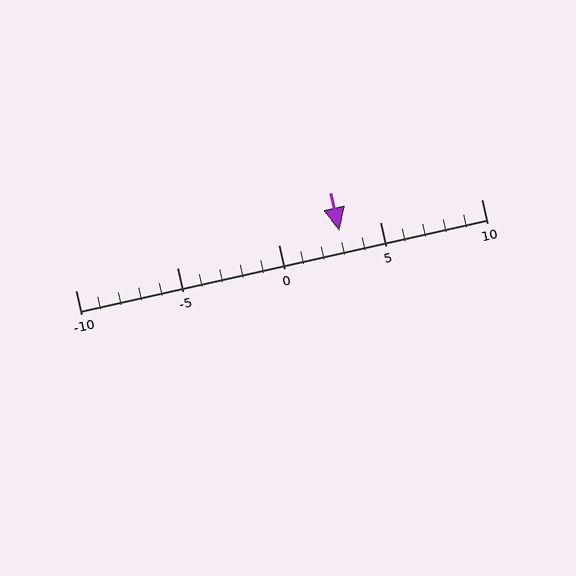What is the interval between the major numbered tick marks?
The major tick marks are spaced 5 units apart.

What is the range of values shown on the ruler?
The ruler shows values from -10 to 10.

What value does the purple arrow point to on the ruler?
The purple arrow points to approximately 3.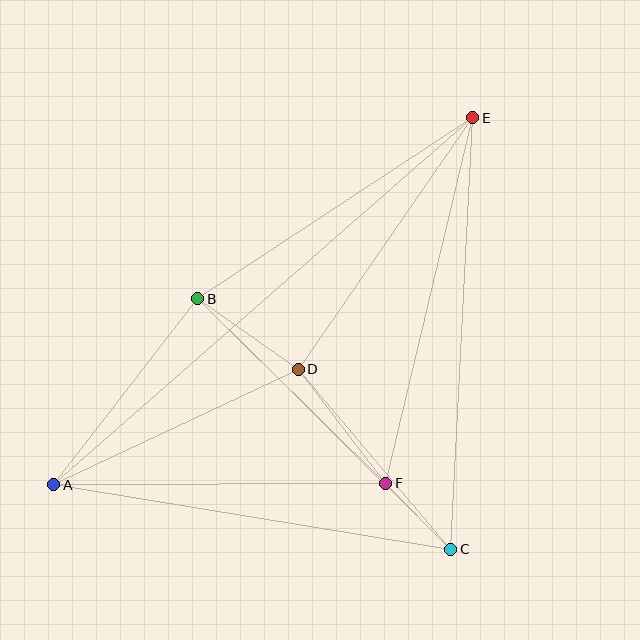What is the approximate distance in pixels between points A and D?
The distance between A and D is approximately 271 pixels.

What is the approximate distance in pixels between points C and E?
The distance between C and E is approximately 432 pixels.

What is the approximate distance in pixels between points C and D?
The distance between C and D is approximately 236 pixels.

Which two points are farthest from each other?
Points A and E are farthest from each other.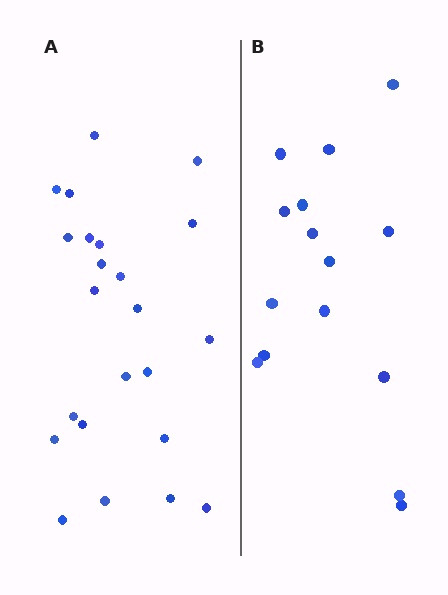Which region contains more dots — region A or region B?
Region A (the left region) has more dots.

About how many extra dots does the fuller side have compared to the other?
Region A has roughly 8 or so more dots than region B.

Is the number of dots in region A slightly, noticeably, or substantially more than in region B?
Region A has substantially more. The ratio is roughly 1.5 to 1.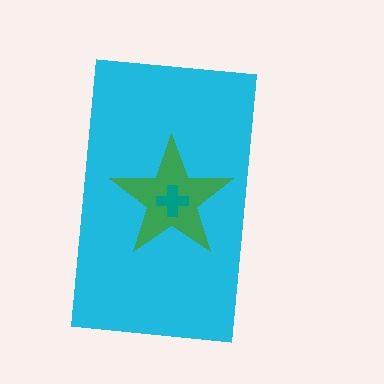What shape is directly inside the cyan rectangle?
The green star.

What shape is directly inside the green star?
The teal cross.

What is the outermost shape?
The cyan rectangle.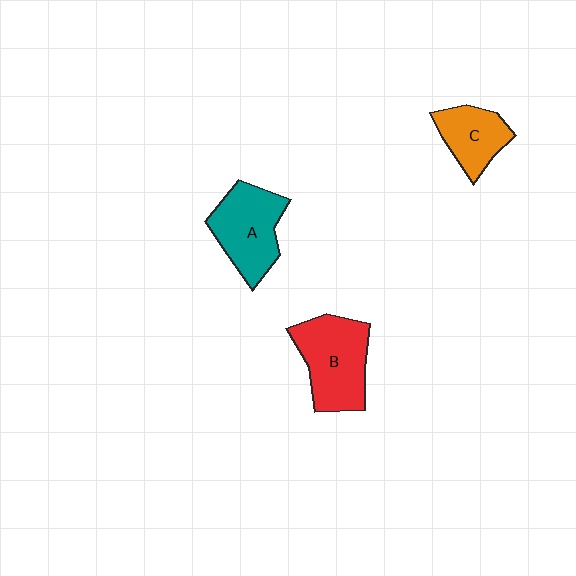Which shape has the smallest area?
Shape C (orange).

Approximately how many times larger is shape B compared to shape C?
Approximately 1.6 times.